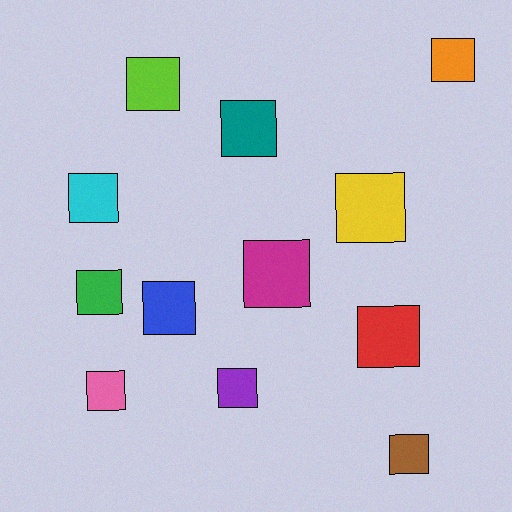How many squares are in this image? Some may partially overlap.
There are 12 squares.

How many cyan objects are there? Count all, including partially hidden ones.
There is 1 cyan object.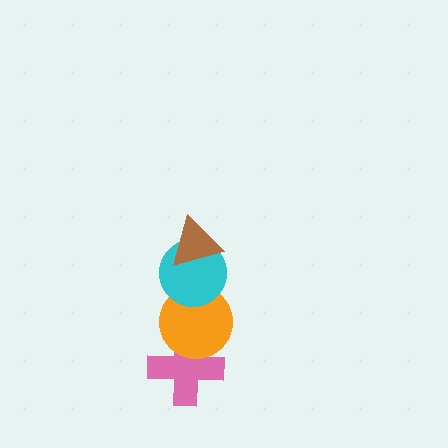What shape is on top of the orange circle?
The cyan circle is on top of the orange circle.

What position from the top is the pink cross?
The pink cross is 4th from the top.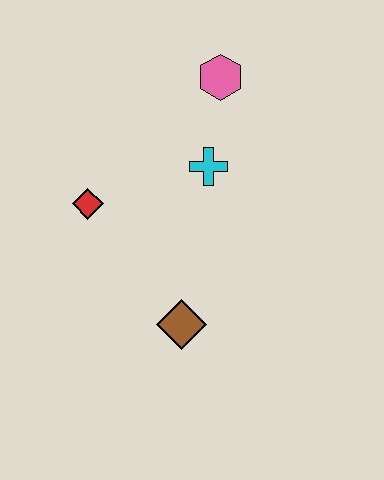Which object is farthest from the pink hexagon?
The brown diamond is farthest from the pink hexagon.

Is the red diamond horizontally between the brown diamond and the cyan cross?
No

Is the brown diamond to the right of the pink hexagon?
No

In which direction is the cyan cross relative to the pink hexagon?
The cyan cross is below the pink hexagon.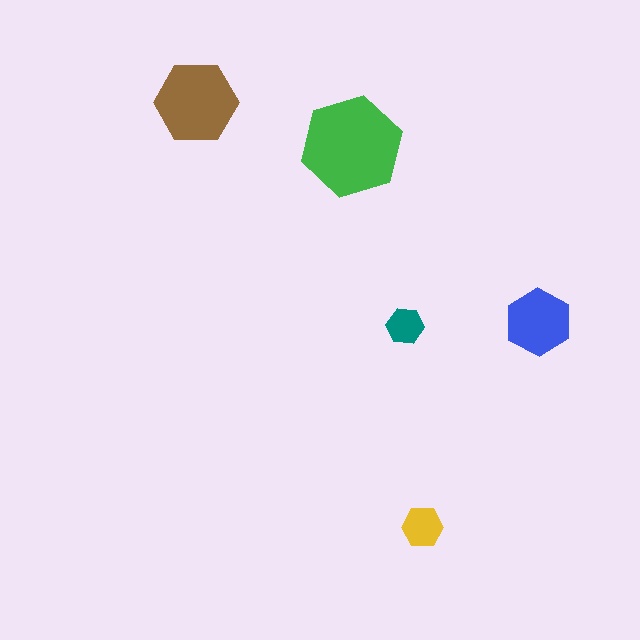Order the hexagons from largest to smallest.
the green one, the brown one, the blue one, the yellow one, the teal one.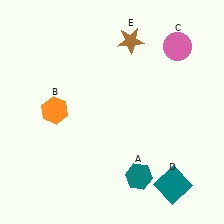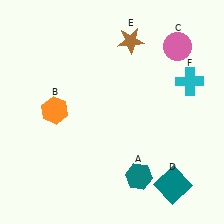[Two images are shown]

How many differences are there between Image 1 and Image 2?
There is 1 difference between the two images.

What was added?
A cyan cross (F) was added in Image 2.